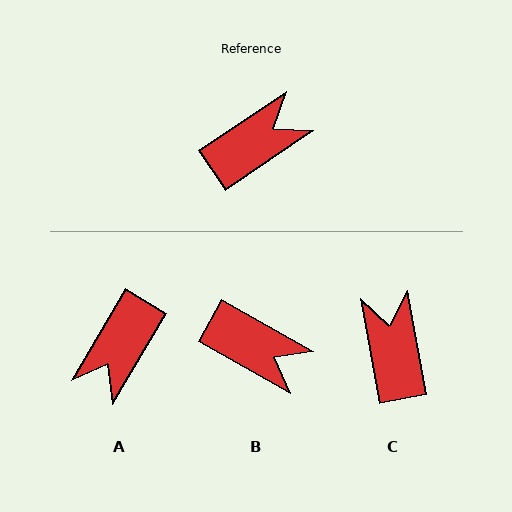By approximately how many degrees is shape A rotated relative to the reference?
Approximately 155 degrees clockwise.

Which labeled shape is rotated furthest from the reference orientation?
A, about 155 degrees away.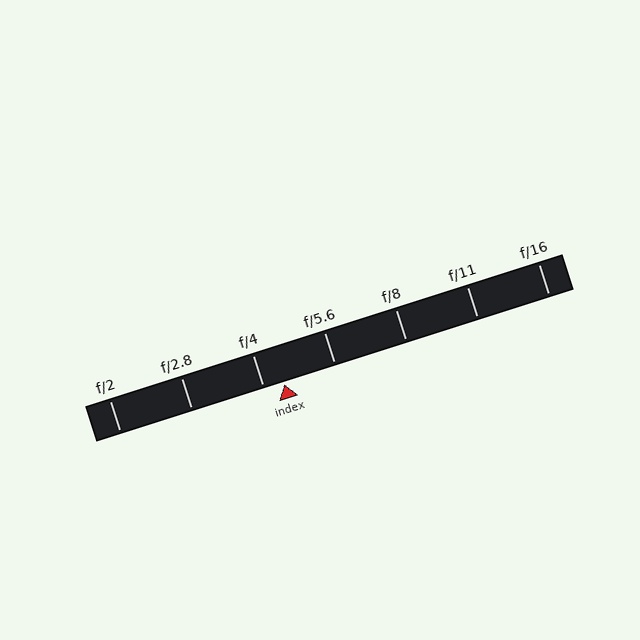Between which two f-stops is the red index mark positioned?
The index mark is between f/4 and f/5.6.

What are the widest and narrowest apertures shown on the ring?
The widest aperture shown is f/2 and the narrowest is f/16.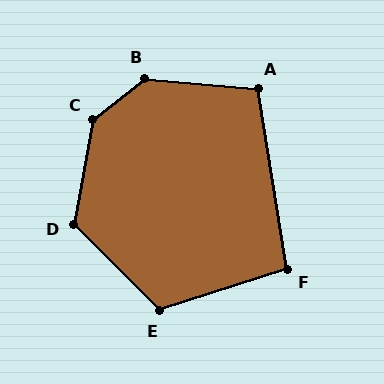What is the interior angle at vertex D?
Approximately 125 degrees (obtuse).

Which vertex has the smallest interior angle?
F, at approximately 99 degrees.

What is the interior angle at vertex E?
Approximately 117 degrees (obtuse).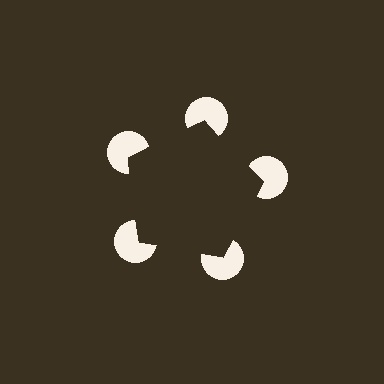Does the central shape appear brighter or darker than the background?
It typically appears slightly darker than the background, even though no actual brightness change is drawn.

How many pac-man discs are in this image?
There are 5 — one at each vertex of the illusory pentagon.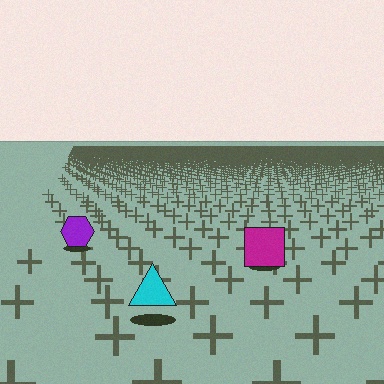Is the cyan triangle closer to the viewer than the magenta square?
Yes. The cyan triangle is closer — you can tell from the texture gradient: the ground texture is coarser near it.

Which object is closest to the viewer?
The cyan triangle is closest. The texture marks near it are larger and more spread out.